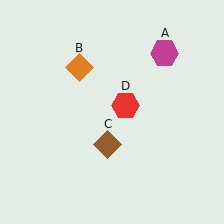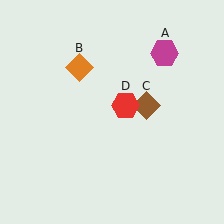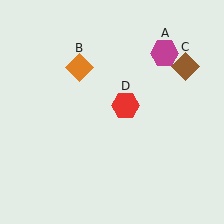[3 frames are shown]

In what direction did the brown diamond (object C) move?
The brown diamond (object C) moved up and to the right.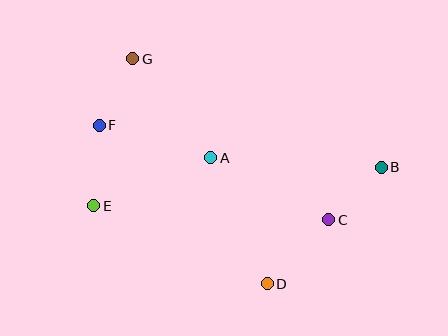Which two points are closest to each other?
Points B and C are closest to each other.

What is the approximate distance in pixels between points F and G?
The distance between F and G is approximately 75 pixels.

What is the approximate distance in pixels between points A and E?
The distance between A and E is approximately 127 pixels.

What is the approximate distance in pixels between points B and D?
The distance between B and D is approximately 163 pixels.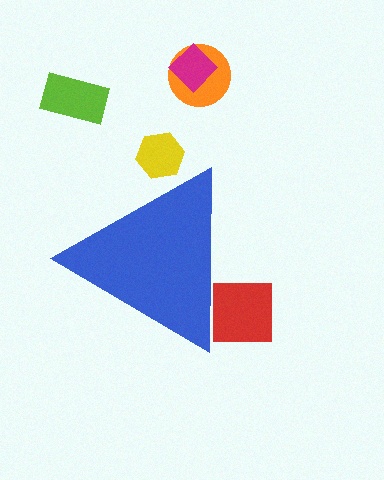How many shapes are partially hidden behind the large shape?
2 shapes are partially hidden.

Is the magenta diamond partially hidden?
No, the magenta diamond is fully visible.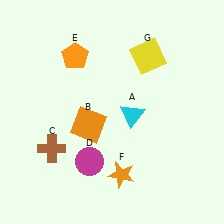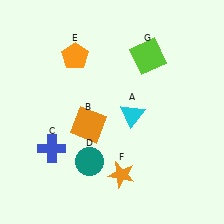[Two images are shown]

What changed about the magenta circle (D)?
In Image 1, D is magenta. In Image 2, it changed to teal.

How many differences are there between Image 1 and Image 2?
There are 3 differences between the two images.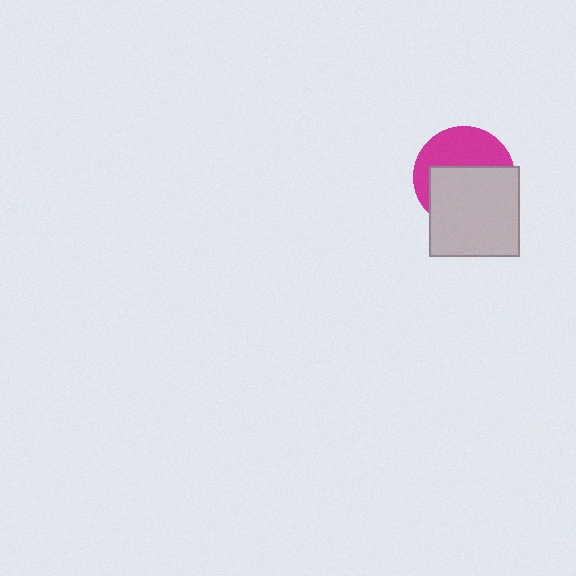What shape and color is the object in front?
The object in front is a light gray square.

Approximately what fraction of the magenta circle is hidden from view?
Roughly 57% of the magenta circle is hidden behind the light gray square.